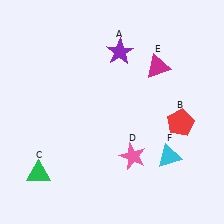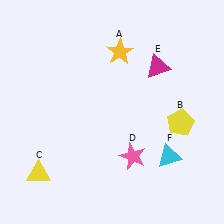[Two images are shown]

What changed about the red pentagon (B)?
In Image 1, B is red. In Image 2, it changed to yellow.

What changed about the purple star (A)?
In Image 1, A is purple. In Image 2, it changed to yellow.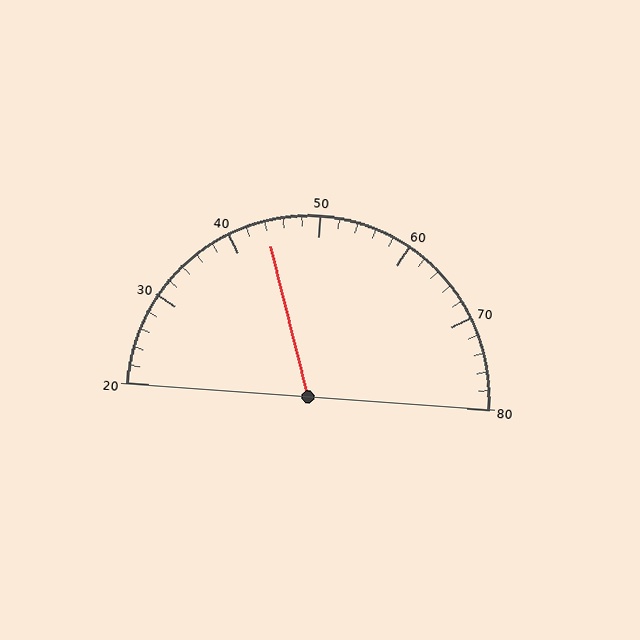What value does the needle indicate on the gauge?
The needle indicates approximately 44.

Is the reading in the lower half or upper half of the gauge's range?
The reading is in the lower half of the range (20 to 80).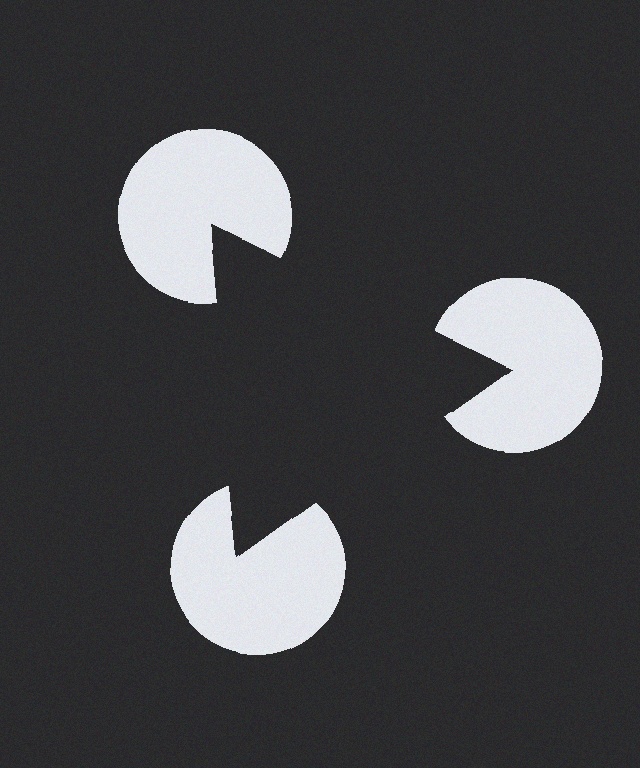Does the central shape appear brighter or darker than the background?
It typically appears slightly darker than the background, even though no actual brightness change is drawn.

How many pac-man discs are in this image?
There are 3 — one at each vertex of the illusory triangle.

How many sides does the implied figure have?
3 sides.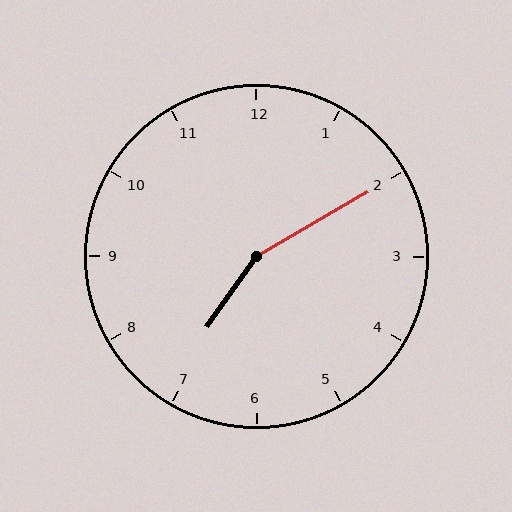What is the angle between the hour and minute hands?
Approximately 155 degrees.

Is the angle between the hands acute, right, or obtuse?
It is obtuse.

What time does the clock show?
7:10.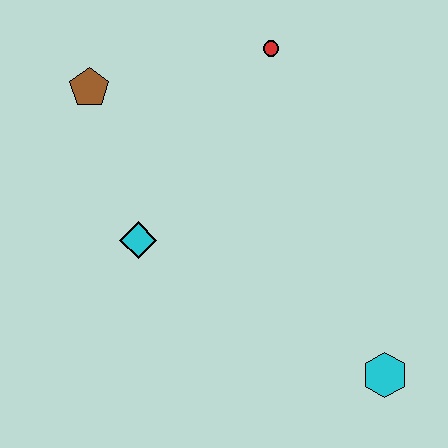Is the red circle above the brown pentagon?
Yes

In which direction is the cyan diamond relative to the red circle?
The cyan diamond is below the red circle.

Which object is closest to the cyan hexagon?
The cyan diamond is closest to the cyan hexagon.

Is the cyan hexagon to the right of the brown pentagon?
Yes